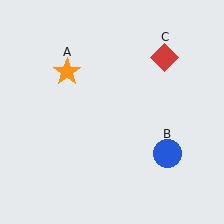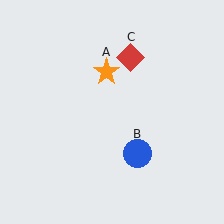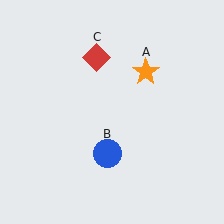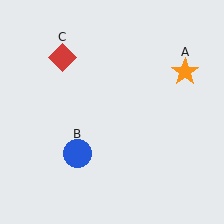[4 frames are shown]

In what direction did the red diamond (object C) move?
The red diamond (object C) moved left.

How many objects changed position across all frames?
3 objects changed position: orange star (object A), blue circle (object B), red diamond (object C).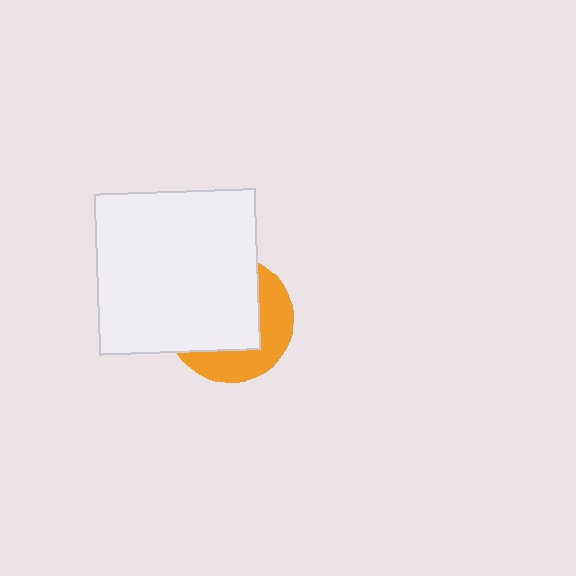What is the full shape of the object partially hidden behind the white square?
The partially hidden object is an orange circle.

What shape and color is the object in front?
The object in front is a white square.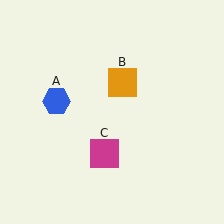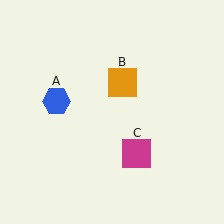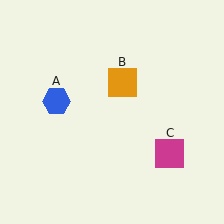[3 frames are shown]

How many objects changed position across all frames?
1 object changed position: magenta square (object C).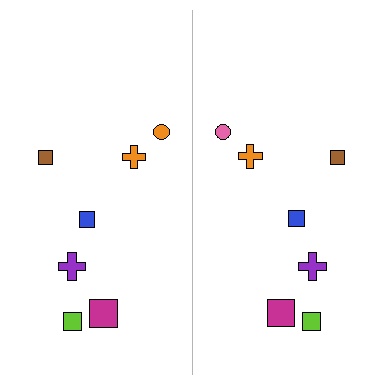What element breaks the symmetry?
The pink circle on the right side breaks the symmetry — its mirror counterpart is orange.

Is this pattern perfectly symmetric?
No, the pattern is not perfectly symmetric. The pink circle on the right side breaks the symmetry — its mirror counterpart is orange.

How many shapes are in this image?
There are 14 shapes in this image.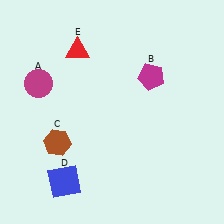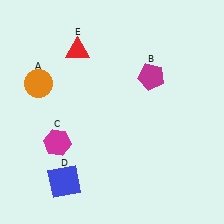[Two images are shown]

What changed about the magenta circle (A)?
In Image 1, A is magenta. In Image 2, it changed to orange.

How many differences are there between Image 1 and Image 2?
There are 2 differences between the two images.